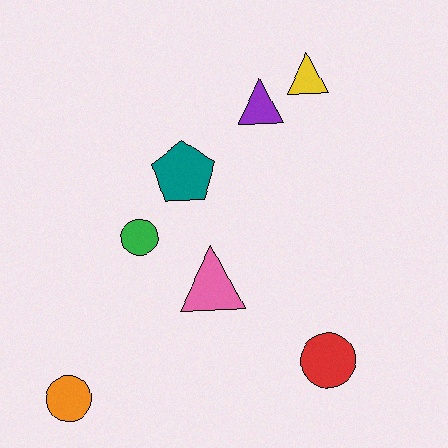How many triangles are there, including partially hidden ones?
There are 3 triangles.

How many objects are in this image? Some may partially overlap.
There are 7 objects.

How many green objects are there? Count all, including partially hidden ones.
There is 1 green object.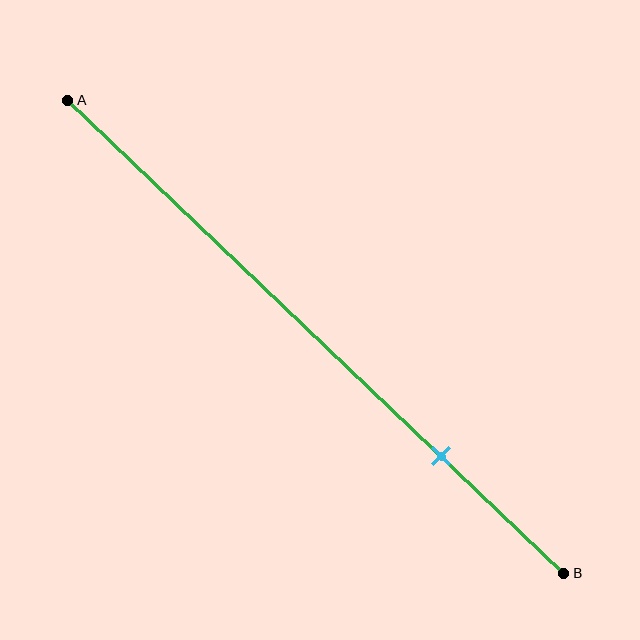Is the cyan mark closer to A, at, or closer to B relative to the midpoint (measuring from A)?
The cyan mark is closer to point B than the midpoint of segment AB.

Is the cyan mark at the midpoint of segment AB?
No, the mark is at about 75% from A, not at the 50% midpoint.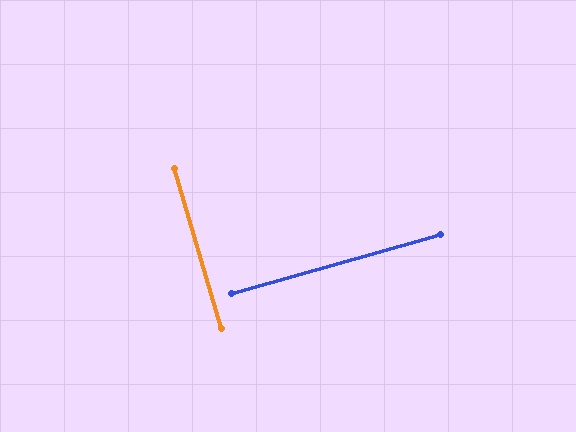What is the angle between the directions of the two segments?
Approximately 89 degrees.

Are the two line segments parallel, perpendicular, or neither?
Perpendicular — they meet at approximately 89°.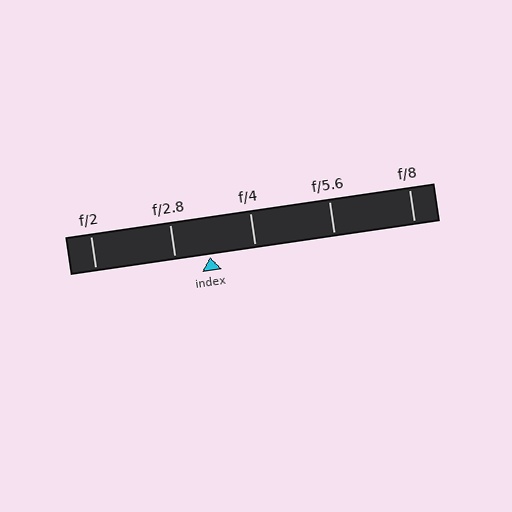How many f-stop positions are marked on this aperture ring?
There are 5 f-stop positions marked.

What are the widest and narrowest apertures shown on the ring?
The widest aperture shown is f/2 and the narrowest is f/8.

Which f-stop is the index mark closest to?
The index mark is closest to f/2.8.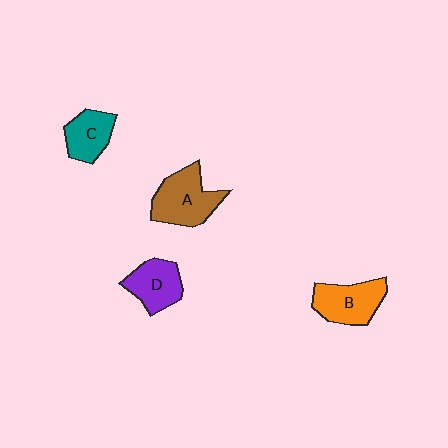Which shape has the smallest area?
Shape C (teal).